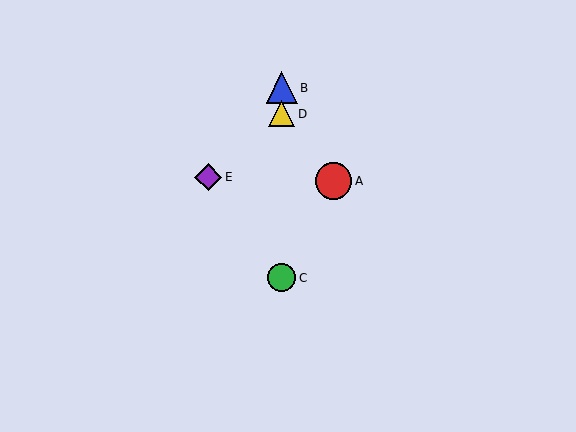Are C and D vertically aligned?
Yes, both are at x≈282.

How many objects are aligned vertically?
3 objects (B, C, D) are aligned vertically.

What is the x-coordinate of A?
Object A is at x≈334.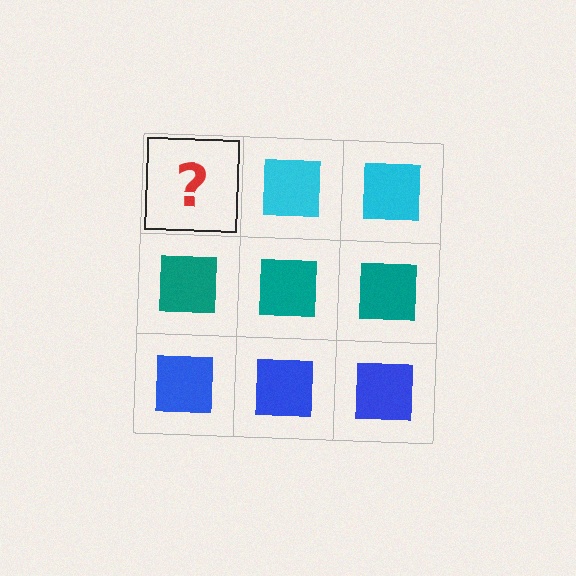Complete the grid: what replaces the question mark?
The question mark should be replaced with a cyan square.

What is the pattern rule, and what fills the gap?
The rule is that each row has a consistent color. The gap should be filled with a cyan square.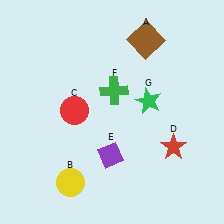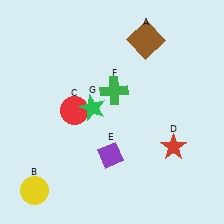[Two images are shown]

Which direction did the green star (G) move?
The green star (G) moved left.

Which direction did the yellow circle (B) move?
The yellow circle (B) moved left.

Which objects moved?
The objects that moved are: the yellow circle (B), the green star (G).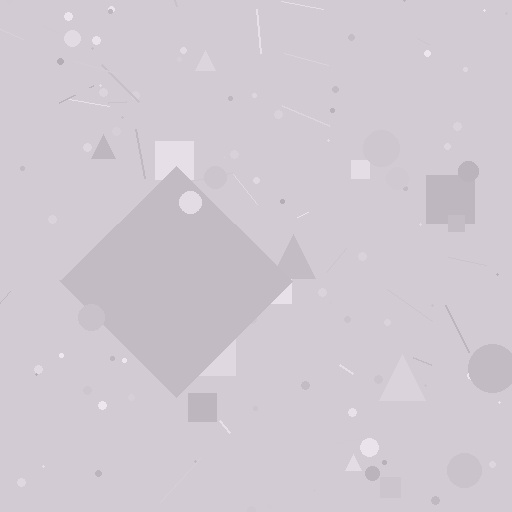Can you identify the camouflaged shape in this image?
The camouflaged shape is a diamond.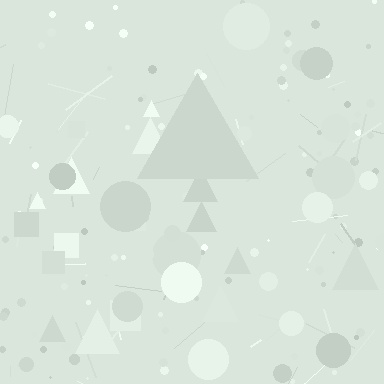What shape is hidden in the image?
A triangle is hidden in the image.